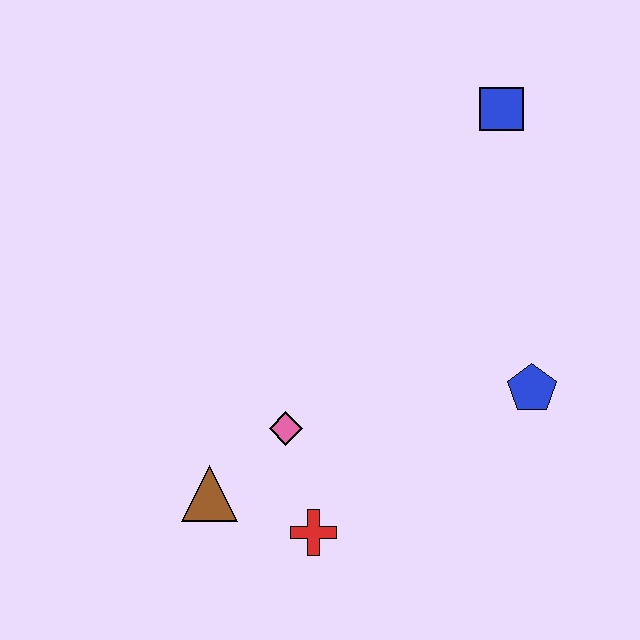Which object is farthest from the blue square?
The brown triangle is farthest from the blue square.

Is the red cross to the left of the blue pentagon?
Yes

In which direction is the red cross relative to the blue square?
The red cross is below the blue square.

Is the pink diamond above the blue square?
No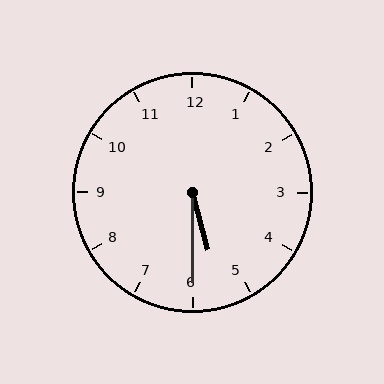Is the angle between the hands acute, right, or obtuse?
It is acute.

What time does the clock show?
5:30.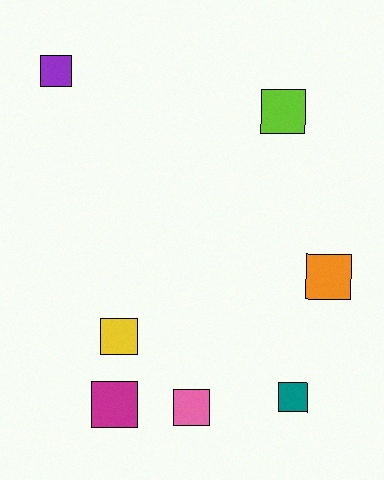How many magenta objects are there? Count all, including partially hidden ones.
There is 1 magenta object.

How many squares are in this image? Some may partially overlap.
There are 7 squares.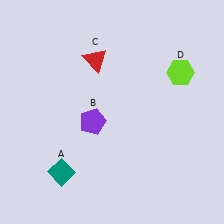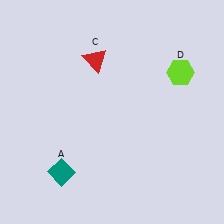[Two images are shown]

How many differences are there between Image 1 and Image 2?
There is 1 difference between the two images.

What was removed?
The purple pentagon (B) was removed in Image 2.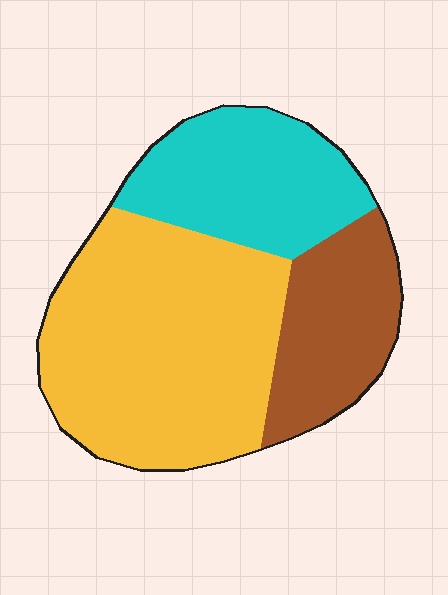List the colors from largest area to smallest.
From largest to smallest: yellow, cyan, brown.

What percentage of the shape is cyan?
Cyan takes up about one quarter (1/4) of the shape.